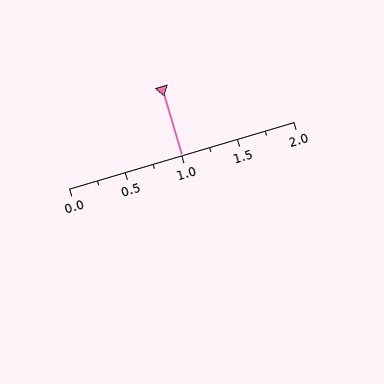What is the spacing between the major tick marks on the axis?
The major ticks are spaced 0.5 apart.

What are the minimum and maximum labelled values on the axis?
The axis runs from 0.0 to 2.0.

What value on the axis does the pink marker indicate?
The marker indicates approximately 1.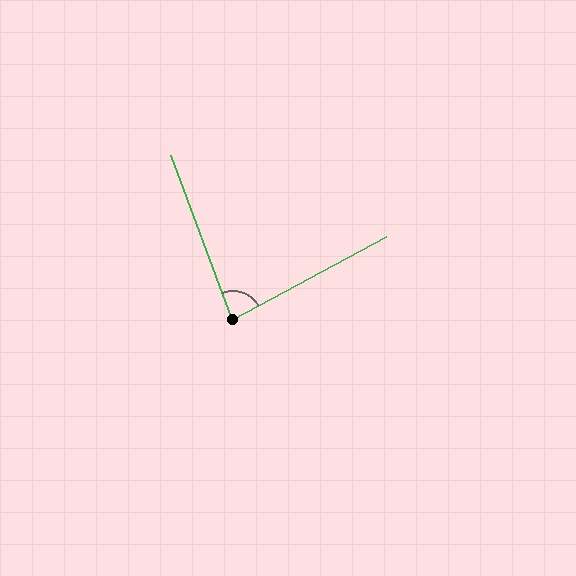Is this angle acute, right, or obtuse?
It is acute.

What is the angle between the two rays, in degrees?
Approximately 82 degrees.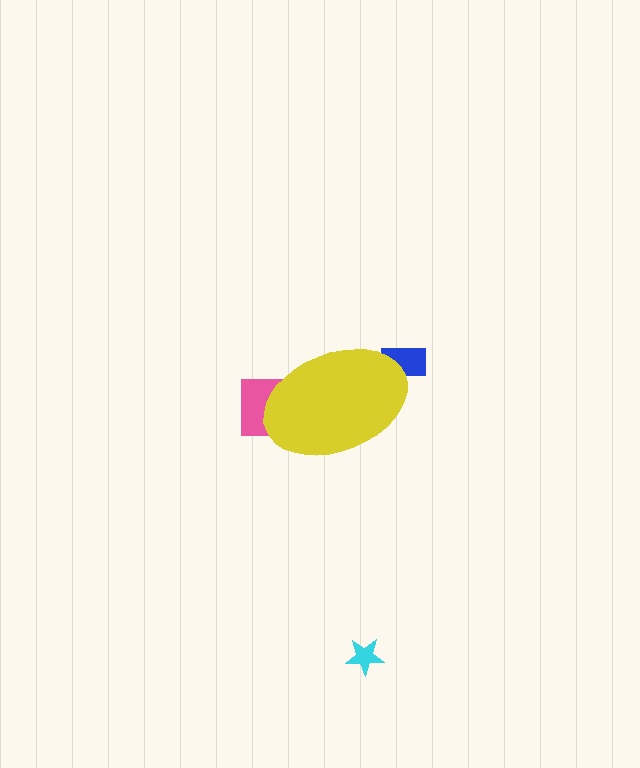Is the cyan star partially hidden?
No, the cyan star is fully visible.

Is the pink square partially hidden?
Yes, the pink square is partially hidden behind the yellow ellipse.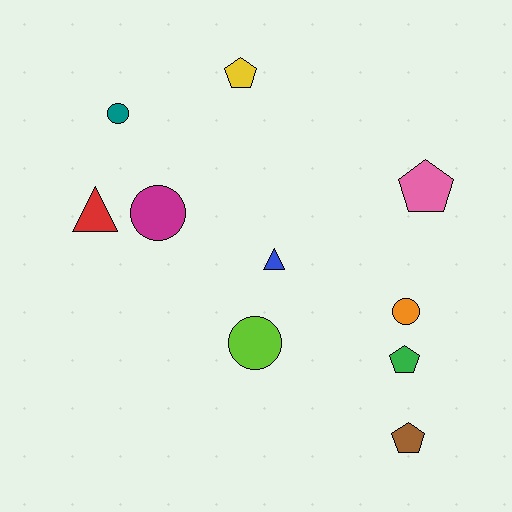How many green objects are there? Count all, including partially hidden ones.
There is 1 green object.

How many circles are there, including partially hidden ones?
There are 4 circles.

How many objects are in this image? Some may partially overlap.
There are 10 objects.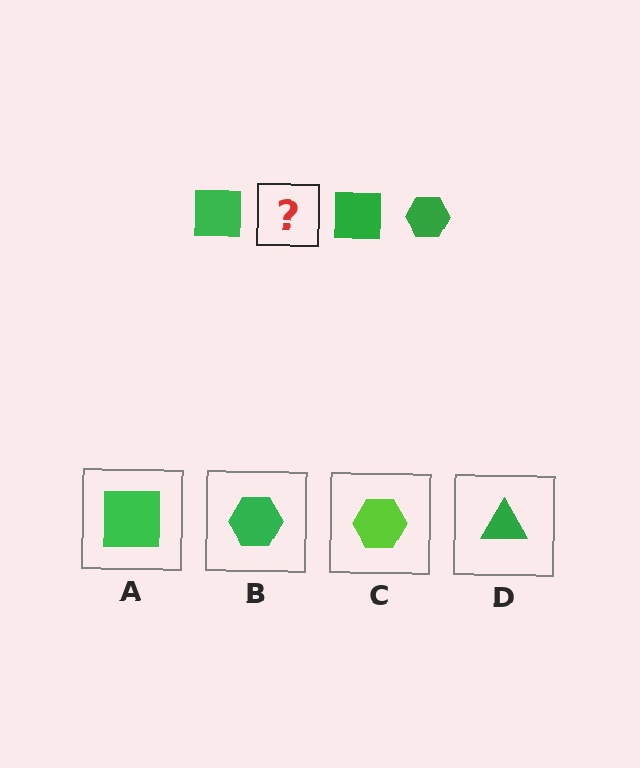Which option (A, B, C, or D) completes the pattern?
B.